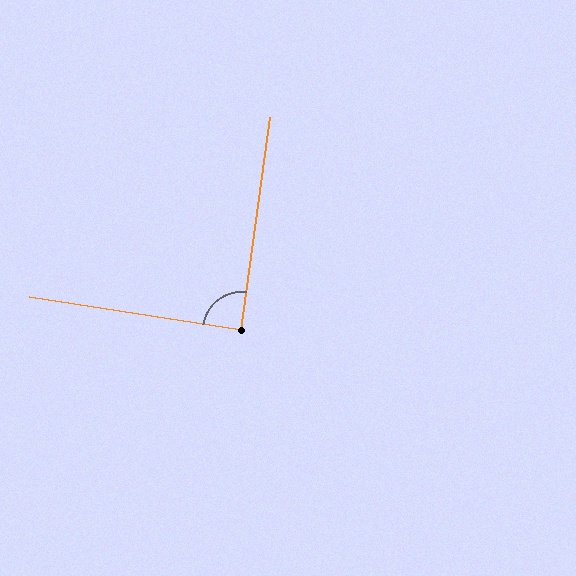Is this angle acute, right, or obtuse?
It is approximately a right angle.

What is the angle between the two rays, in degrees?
Approximately 89 degrees.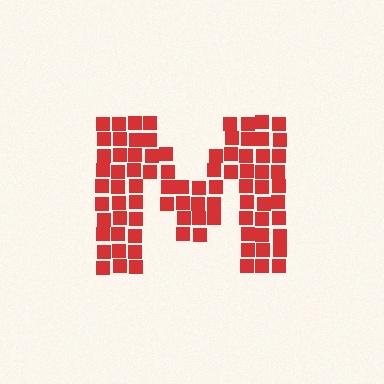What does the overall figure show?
The overall figure shows the letter M.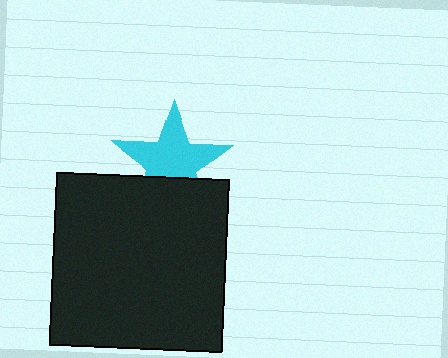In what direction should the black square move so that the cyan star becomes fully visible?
The black square should move down. That is the shortest direction to clear the overlap and leave the cyan star fully visible.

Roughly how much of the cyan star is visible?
Most of it is visible (roughly 69%).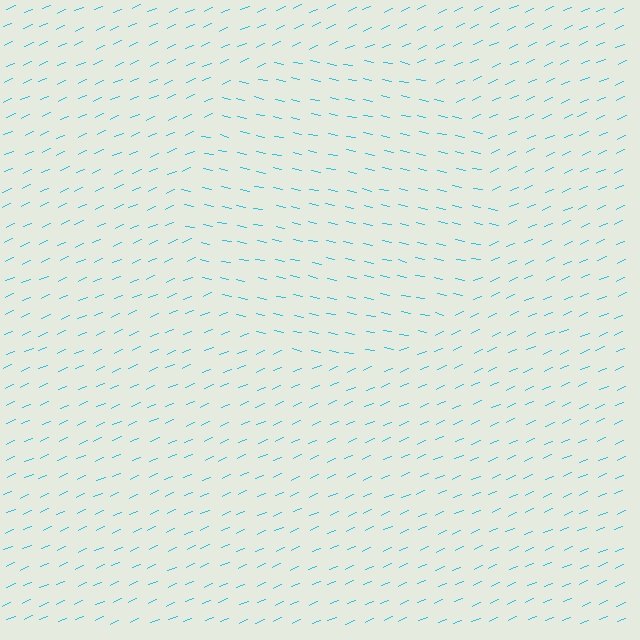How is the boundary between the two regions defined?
The boundary is defined purely by a change in line orientation (approximately 36 degrees difference). All lines are the same color and thickness.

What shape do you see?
I see a circle.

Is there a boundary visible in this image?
Yes, there is a texture boundary formed by a change in line orientation.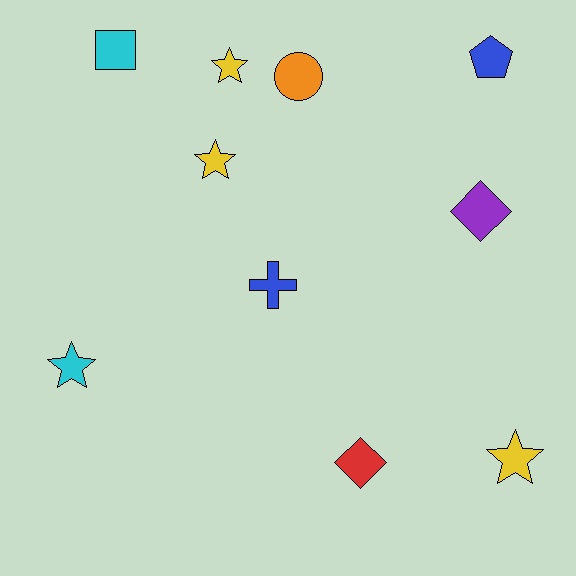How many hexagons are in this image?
There are no hexagons.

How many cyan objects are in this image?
There are 2 cyan objects.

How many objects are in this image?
There are 10 objects.